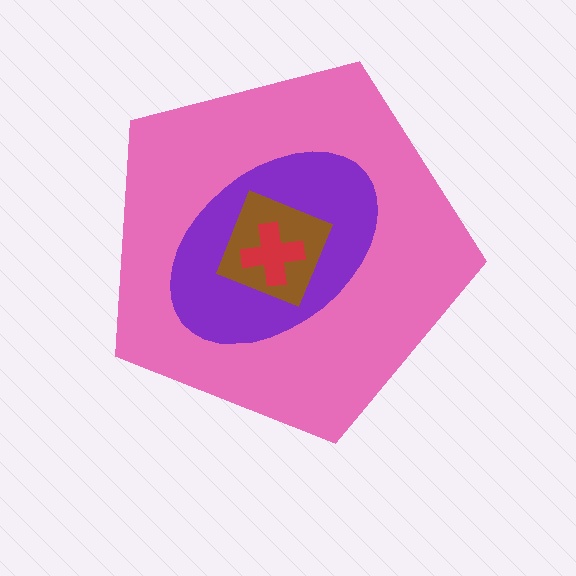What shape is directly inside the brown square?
The red cross.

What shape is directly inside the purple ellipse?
The brown square.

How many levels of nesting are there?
4.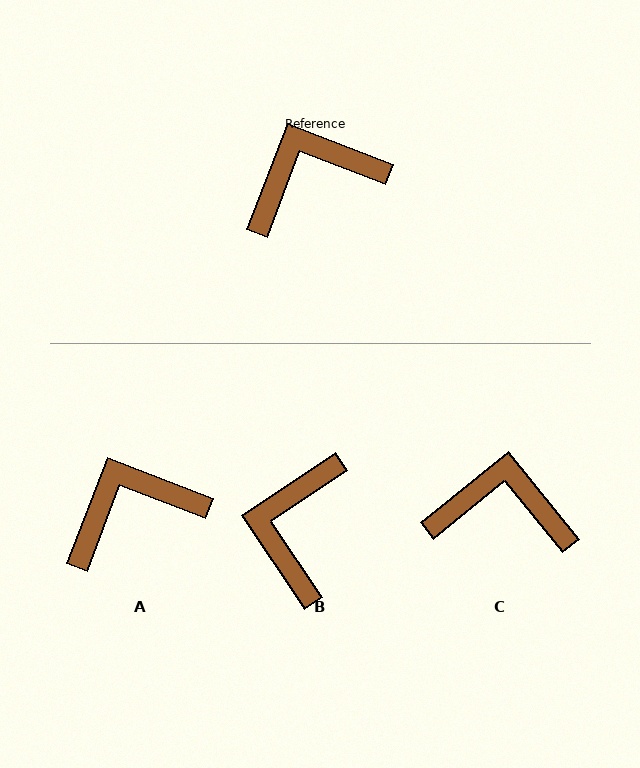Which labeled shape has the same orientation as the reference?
A.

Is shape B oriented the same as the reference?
No, it is off by about 55 degrees.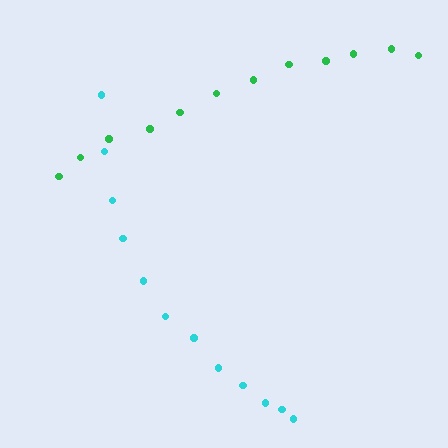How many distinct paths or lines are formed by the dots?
There are 2 distinct paths.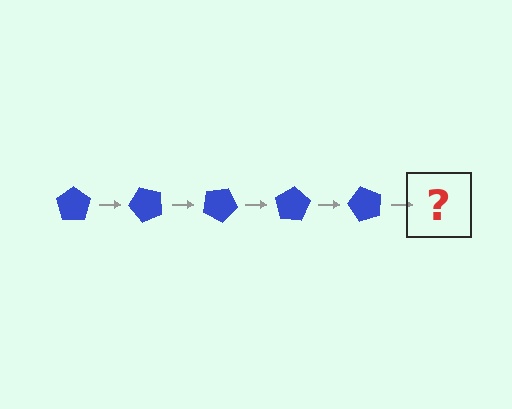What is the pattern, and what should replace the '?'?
The pattern is that the pentagon rotates 50 degrees each step. The '?' should be a blue pentagon rotated 250 degrees.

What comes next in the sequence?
The next element should be a blue pentagon rotated 250 degrees.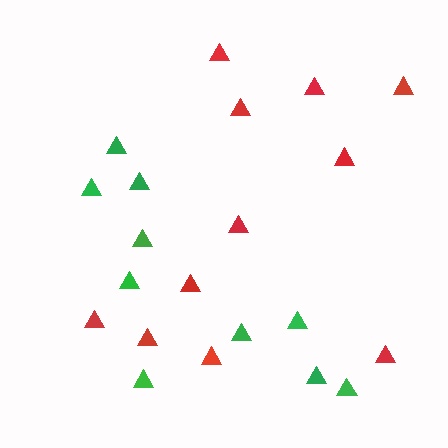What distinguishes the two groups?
There are 2 groups: one group of green triangles (10) and one group of red triangles (11).